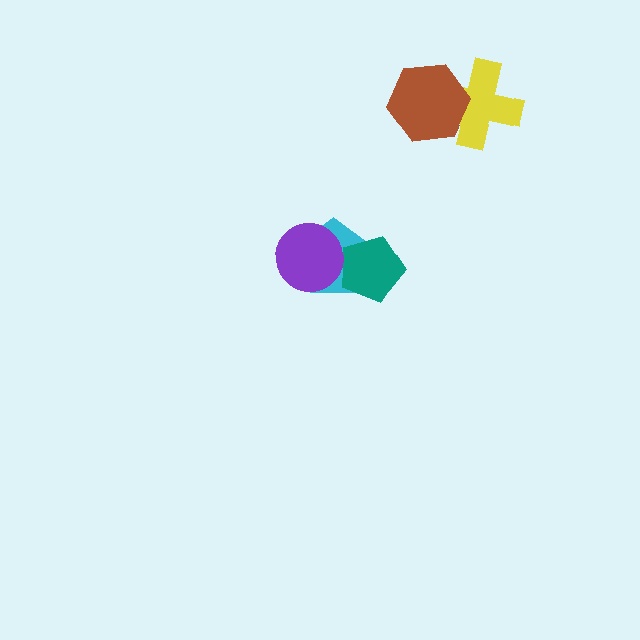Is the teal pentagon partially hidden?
No, no other shape covers it.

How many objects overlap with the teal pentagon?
1 object overlaps with the teal pentagon.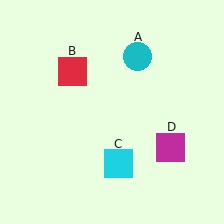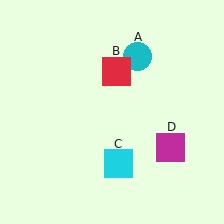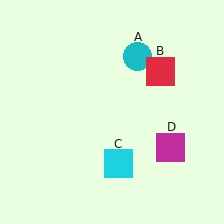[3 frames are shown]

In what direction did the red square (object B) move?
The red square (object B) moved right.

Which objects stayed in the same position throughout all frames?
Cyan circle (object A) and cyan square (object C) and magenta square (object D) remained stationary.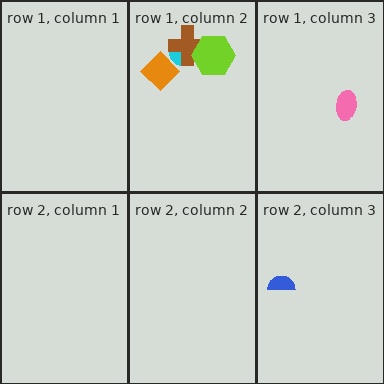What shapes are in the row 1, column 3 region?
The pink ellipse.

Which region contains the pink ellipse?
The row 1, column 3 region.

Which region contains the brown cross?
The row 1, column 2 region.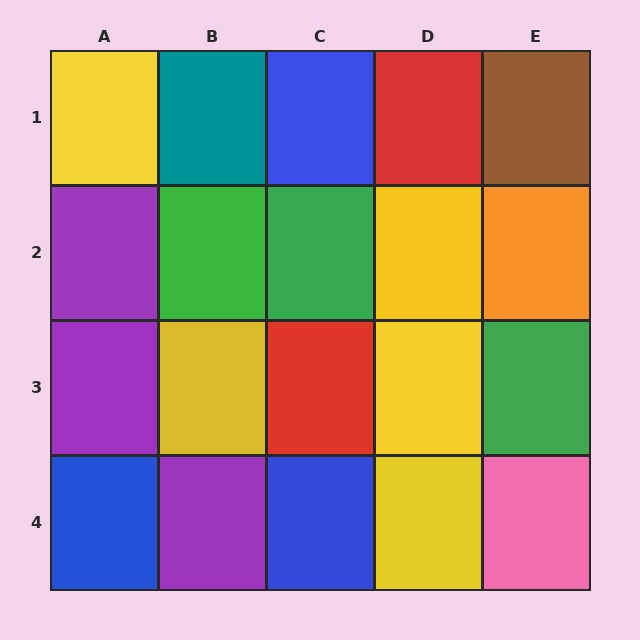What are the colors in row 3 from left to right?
Purple, yellow, red, yellow, green.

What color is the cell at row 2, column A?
Purple.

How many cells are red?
2 cells are red.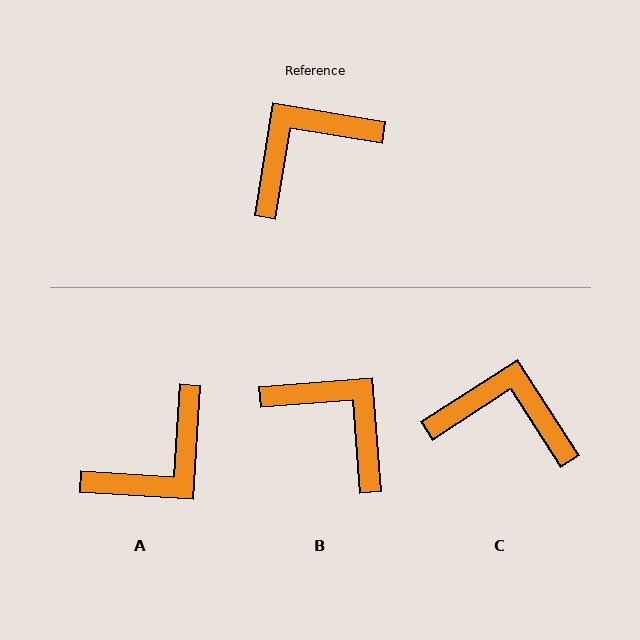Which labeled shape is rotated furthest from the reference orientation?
A, about 174 degrees away.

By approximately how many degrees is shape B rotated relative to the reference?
Approximately 76 degrees clockwise.